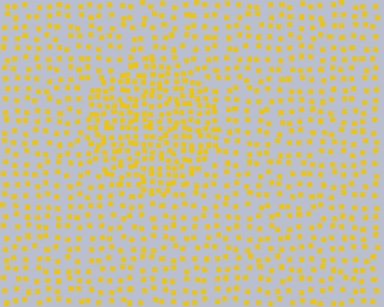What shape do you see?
I see a circle.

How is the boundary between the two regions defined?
The boundary is defined by a change in element density (approximately 1.8x ratio). All elements are the same color, size, and shape.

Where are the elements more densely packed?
The elements are more densely packed inside the circle boundary.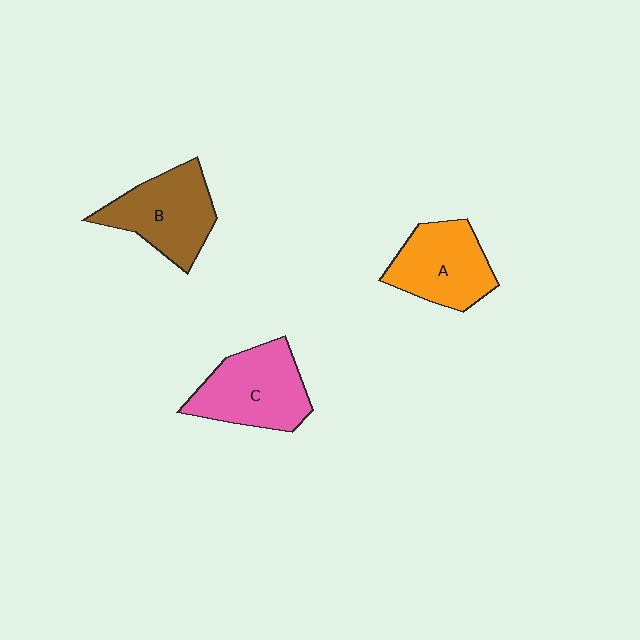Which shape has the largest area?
Shape C (pink).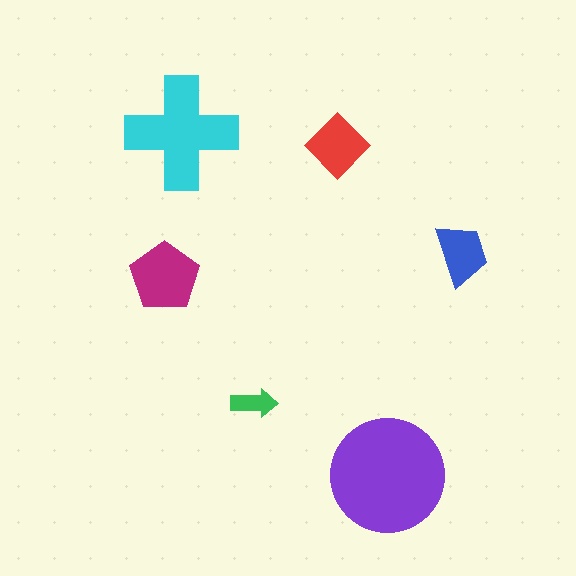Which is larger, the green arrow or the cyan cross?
The cyan cross.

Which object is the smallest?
The green arrow.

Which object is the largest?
The purple circle.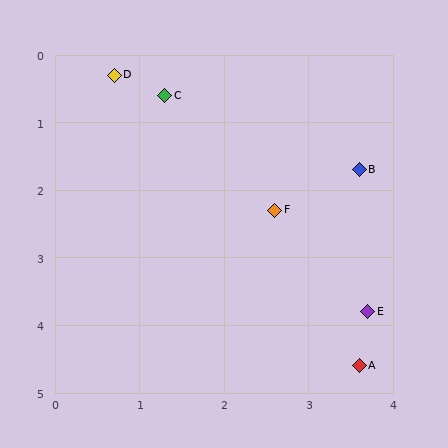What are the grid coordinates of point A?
Point A is at approximately (3.6, 4.6).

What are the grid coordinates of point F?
Point F is at approximately (2.6, 2.3).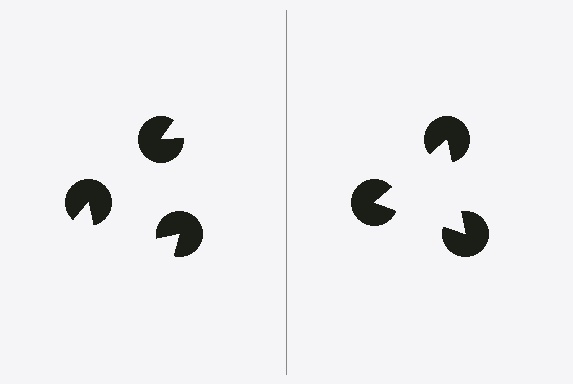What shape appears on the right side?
An illusory triangle.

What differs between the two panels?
The pac-man discs are positioned identically on both sides; only the wedge orientations differ. On the right they align to a triangle; on the left they are misaligned.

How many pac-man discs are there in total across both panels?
6 — 3 on each side.